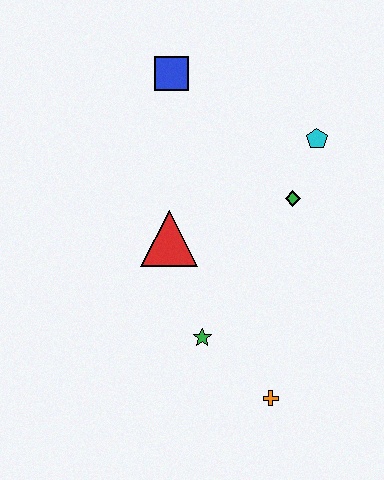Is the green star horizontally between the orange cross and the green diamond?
No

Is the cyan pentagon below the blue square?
Yes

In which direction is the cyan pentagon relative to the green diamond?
The cyan pentagon is above the green diamond.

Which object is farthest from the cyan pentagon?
The orange cross is farthest from the cyan pentagon.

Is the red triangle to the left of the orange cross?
Yes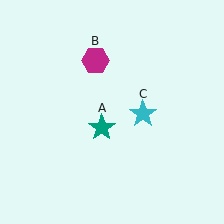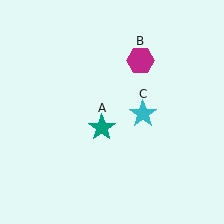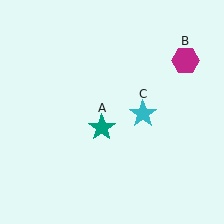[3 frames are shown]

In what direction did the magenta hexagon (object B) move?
The magenta hexagon (object B) moved right.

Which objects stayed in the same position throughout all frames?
Teal star (object A) and cyan star (object C) remained stationary.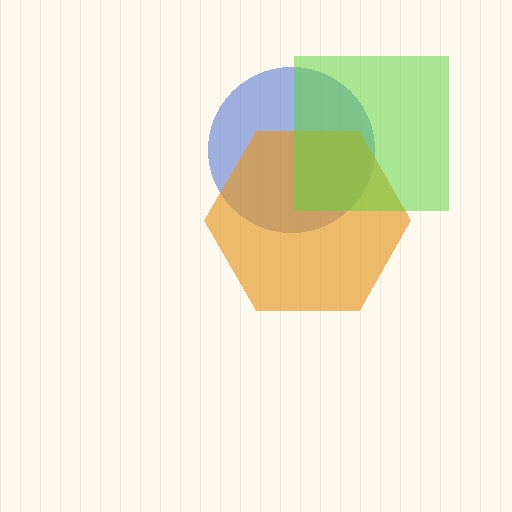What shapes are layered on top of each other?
The layered shapes are: a blue circle, an orange hexagon, a lime square.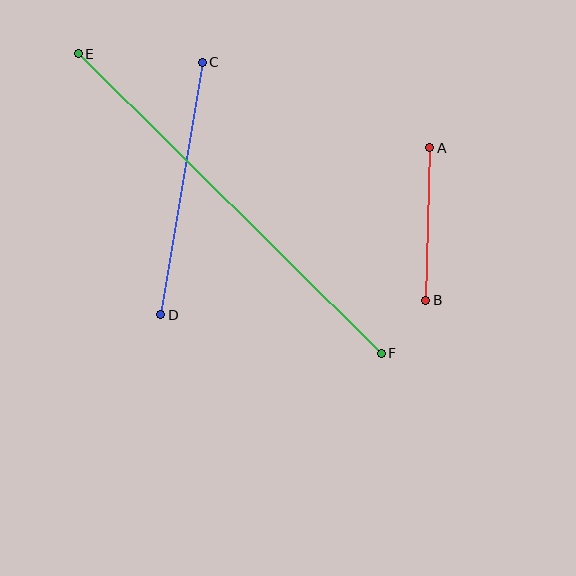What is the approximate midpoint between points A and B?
The midpoint is at approximately (428, 224) pixels.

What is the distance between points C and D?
The distance is approximately 256 pixels.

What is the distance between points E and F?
The distance is approximately 426 pixels.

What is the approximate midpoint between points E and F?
The midpoint is at approximately (230, 204) pixels.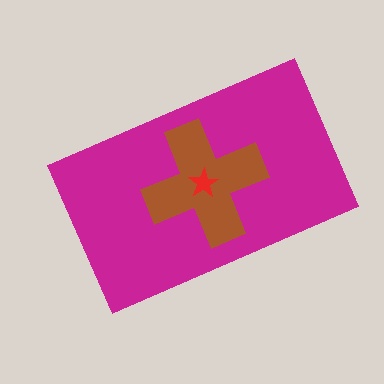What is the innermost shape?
The red star.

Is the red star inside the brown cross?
Yes.